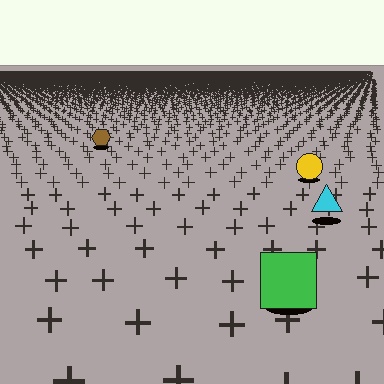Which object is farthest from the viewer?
The brown hexagon is farthest from the viewer. It appears smaller and the ground texture around it is denser.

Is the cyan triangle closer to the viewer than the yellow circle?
Yes. The cyan triangle is closer — you can tell from the texture gradient: the ground texture is coarser near it.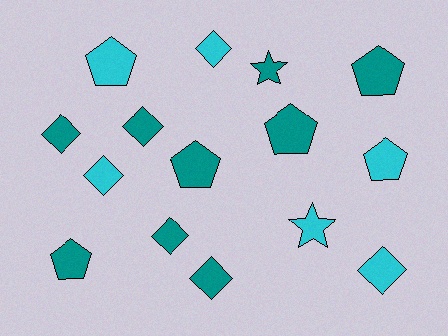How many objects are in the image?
There are 15 objects.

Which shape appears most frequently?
Diamond, with 7 objects.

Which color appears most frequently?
Teal, with 9 objects.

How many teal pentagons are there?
There are 4 teal pentagons.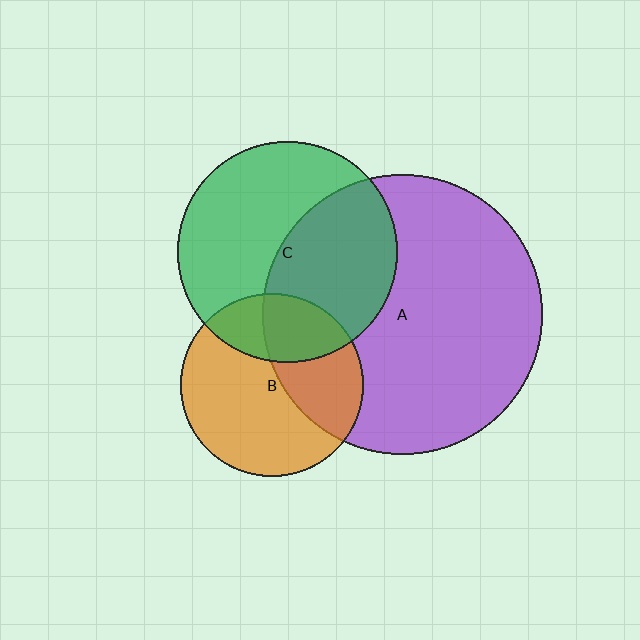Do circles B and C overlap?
Yes.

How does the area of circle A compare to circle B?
Approximately 2.4 times.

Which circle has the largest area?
Circle A (purple).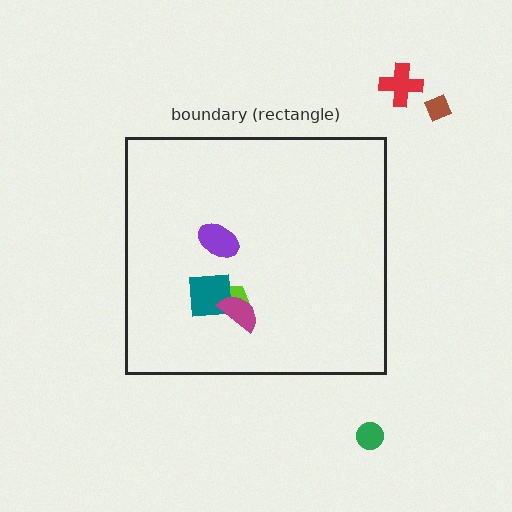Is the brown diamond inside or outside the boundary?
Outside.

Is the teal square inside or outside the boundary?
Inside.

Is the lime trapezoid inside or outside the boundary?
Inside.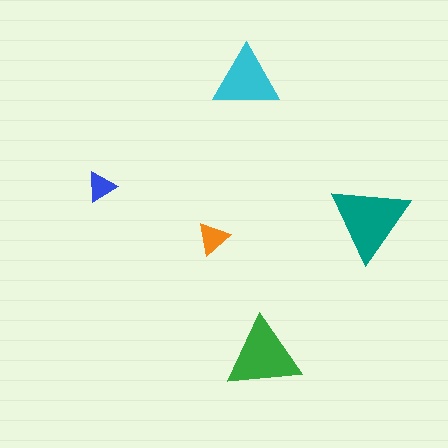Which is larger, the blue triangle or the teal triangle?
The teal one.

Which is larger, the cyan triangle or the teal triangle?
The teal one.